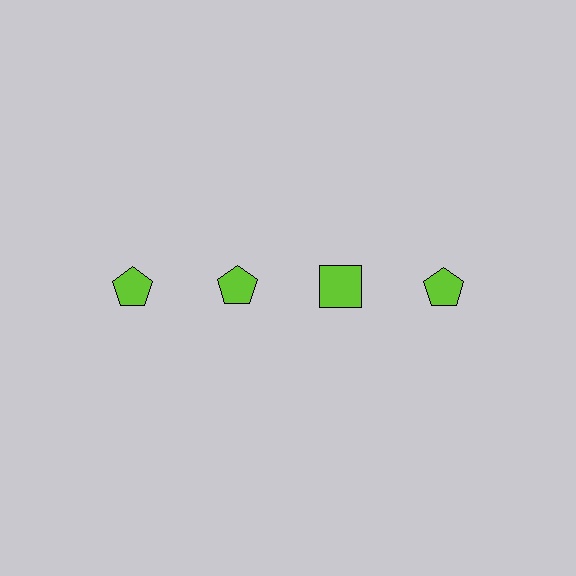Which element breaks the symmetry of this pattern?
The lime square in the top row, center column breaks the symmetry. All other shapes are lime pentagons.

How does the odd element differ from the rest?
It has a different shape: square instead of pentagon.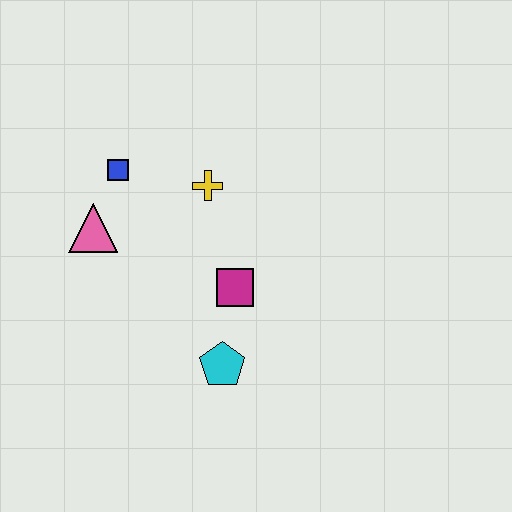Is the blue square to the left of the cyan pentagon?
Yes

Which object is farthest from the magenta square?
The blue square is farthest from the magenta square.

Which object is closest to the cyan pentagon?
The magenta square is closest to the cyan pentagon.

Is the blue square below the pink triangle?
No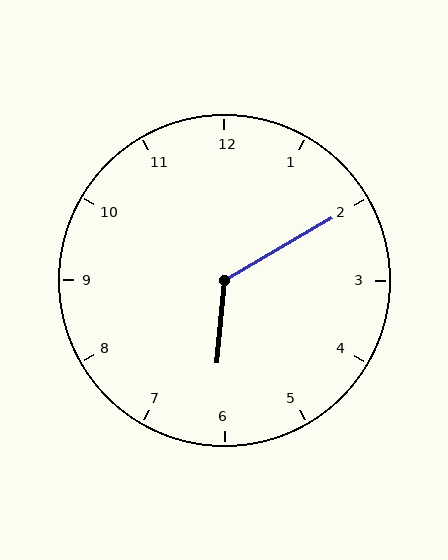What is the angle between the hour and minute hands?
Approximately 125 degrees.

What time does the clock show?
6:10.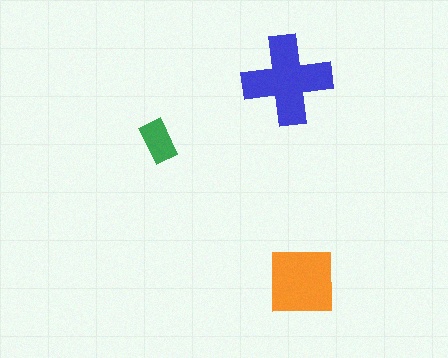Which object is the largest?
The blue cross.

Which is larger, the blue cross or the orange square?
The blue cross.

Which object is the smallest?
The green rectangle.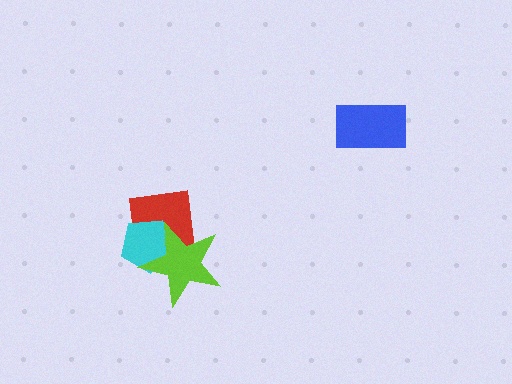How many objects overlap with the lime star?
2 objects overlap with the lime star.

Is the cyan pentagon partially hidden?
Yes, it is partially covered by another shape.